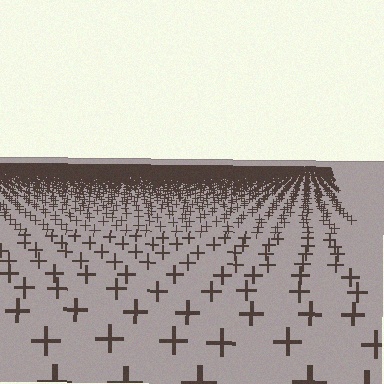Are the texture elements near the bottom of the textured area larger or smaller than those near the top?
Larger. Near the bottom, elements are closer to the viewer and appear at a bigger on-screen size.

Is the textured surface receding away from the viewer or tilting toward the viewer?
The surface is receding away from the viewer. Texture elements get smaller and denser toward the top.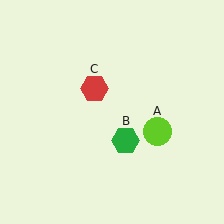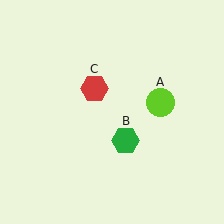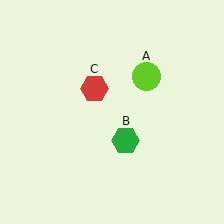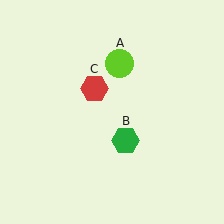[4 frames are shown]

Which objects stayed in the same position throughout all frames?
Green hexagon (object B) and red hexagon (object C) remained stationary.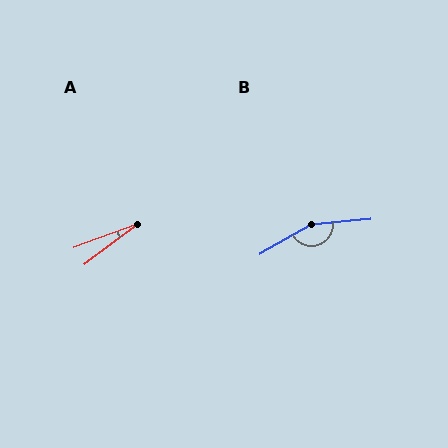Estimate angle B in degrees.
Approximately 155 degrees.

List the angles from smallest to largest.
A (17°), B (155°).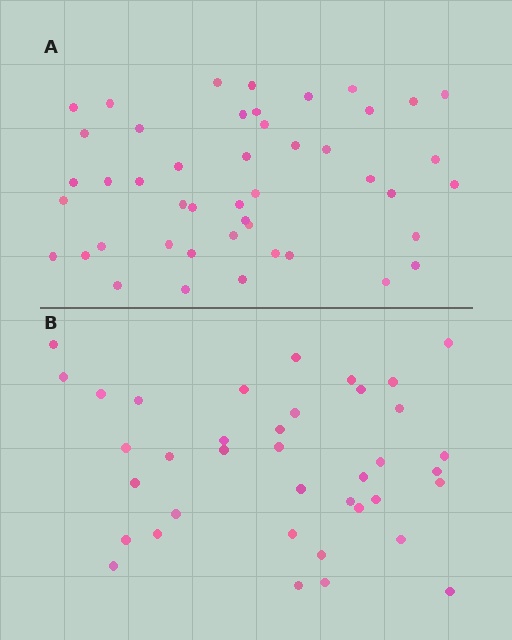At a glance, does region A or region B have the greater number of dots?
Region A (the top region) has more dots.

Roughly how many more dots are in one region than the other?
Region A has roughly 8 or so more dots than region B.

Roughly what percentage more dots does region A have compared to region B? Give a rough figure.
About 20% more.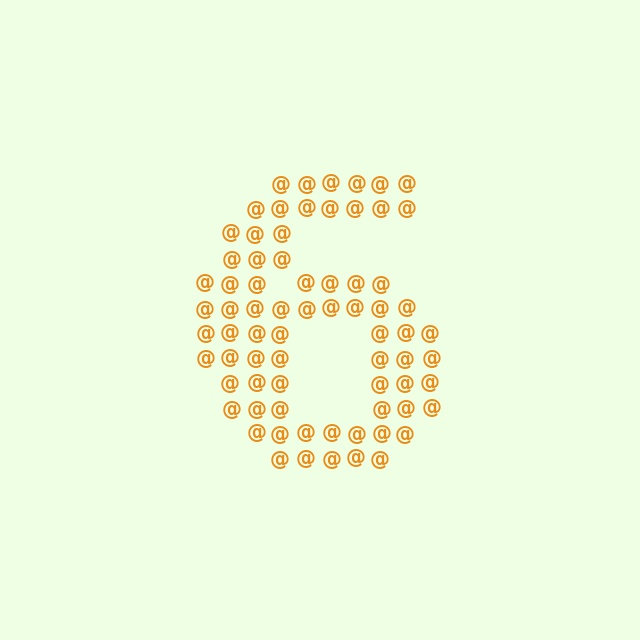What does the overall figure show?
The overall figure shows the digit 6.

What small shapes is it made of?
It is made of small at signs.